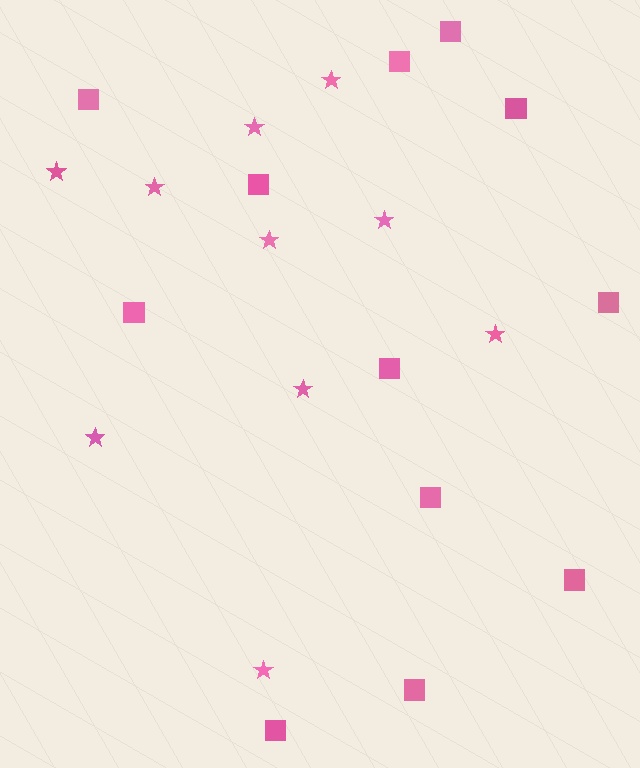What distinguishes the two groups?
There are 2 groups: one group of squares (12) and one group of stars (10).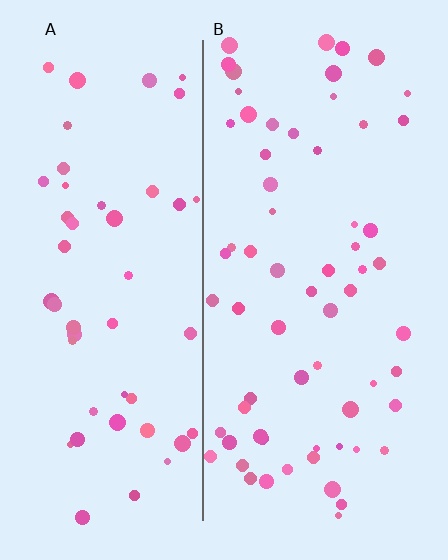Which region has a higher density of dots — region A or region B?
B (the right).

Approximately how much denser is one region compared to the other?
Approximately 1.3× — region B over region A.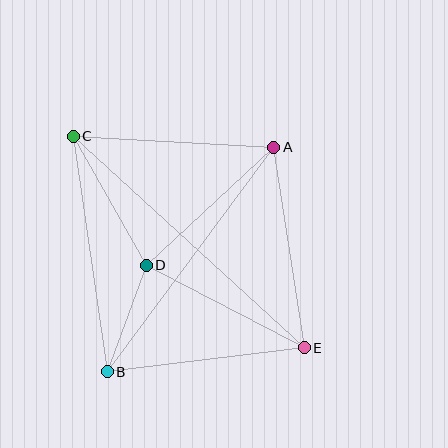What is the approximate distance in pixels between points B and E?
The distance between B and E is approximately 198 pixels.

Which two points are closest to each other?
Points B and D are closest to each other.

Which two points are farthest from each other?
Points C and E are farthest from each other.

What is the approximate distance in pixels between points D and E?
The distance between D and E is approximately 178 pixels.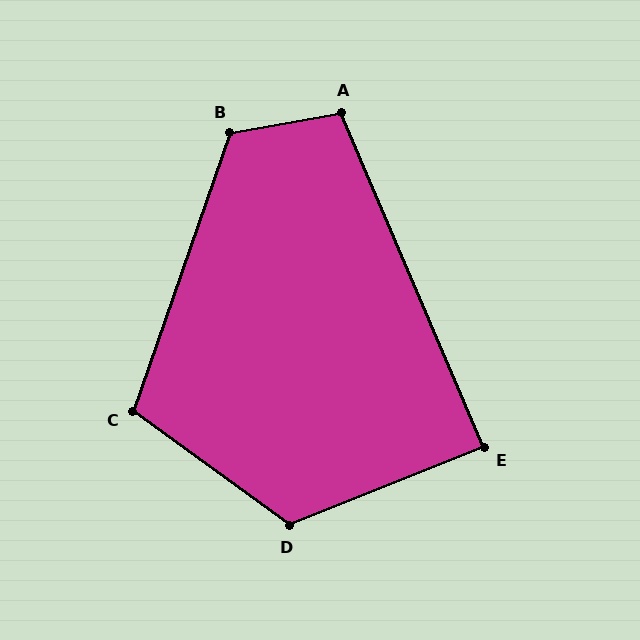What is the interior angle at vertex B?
Approximately 119 degrees (obtuse).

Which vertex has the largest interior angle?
D, at approximately 122 degrees.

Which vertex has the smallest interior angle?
E, at approximately 89 degrees.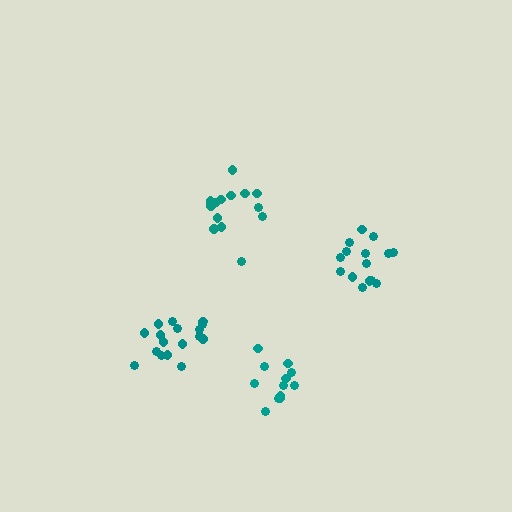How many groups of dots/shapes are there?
There are 4 groups.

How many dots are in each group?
Group 1: 15 dots, Group 2: 17 dots, Group 3: 16 dots, Group 4: 12 dots (60 total).